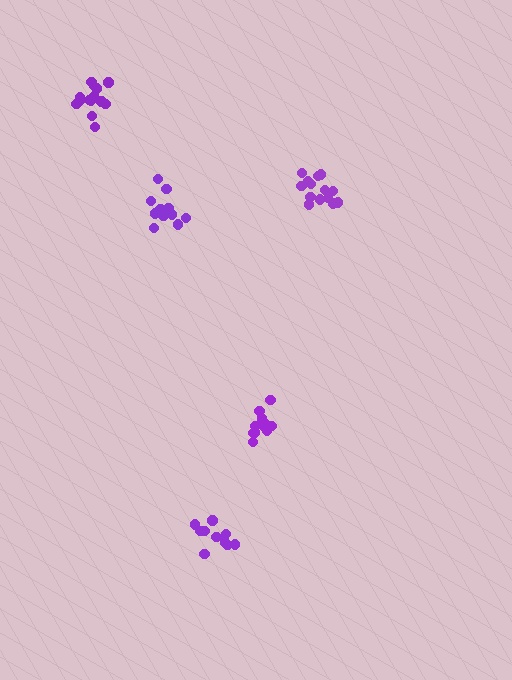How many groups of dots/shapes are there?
There are 5 groups.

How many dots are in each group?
Group 1: 14 dots, Group 2: 14 dots, Group 3: 11 dots, Group 4: 12 dots, Group 5: 11 dots (62 total).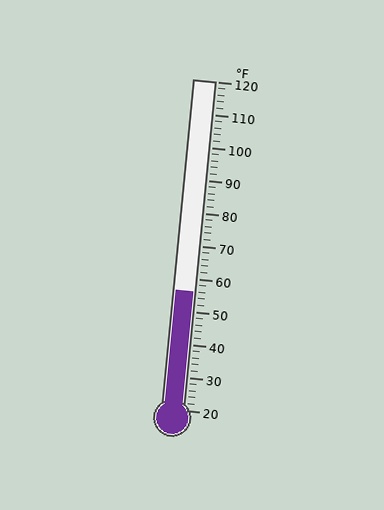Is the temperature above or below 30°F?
The temperature is above 30°F.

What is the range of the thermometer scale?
The thermometer scale ranges from 20°F to 120°F.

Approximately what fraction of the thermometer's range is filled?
The thermometer is filled to approximately 35% of its range.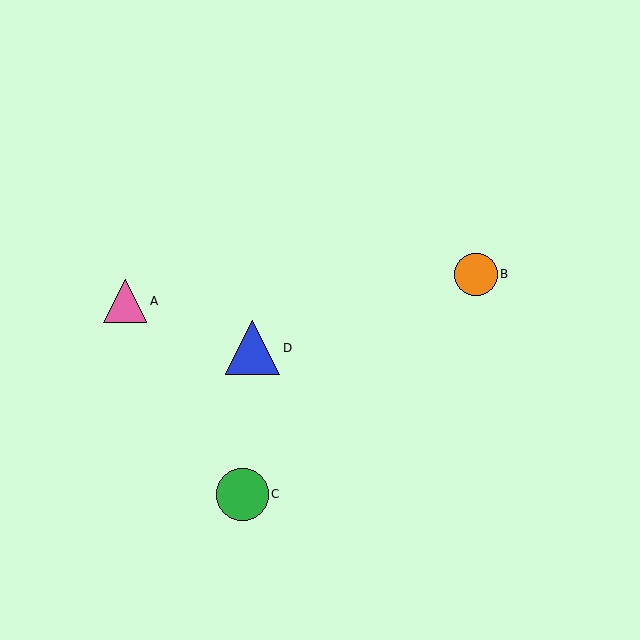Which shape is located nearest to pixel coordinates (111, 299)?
The pink triangle (labeled A) at (125, 301) is nearest to that location.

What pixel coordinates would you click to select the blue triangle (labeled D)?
Click at (253, 348) to select the blue triangle D.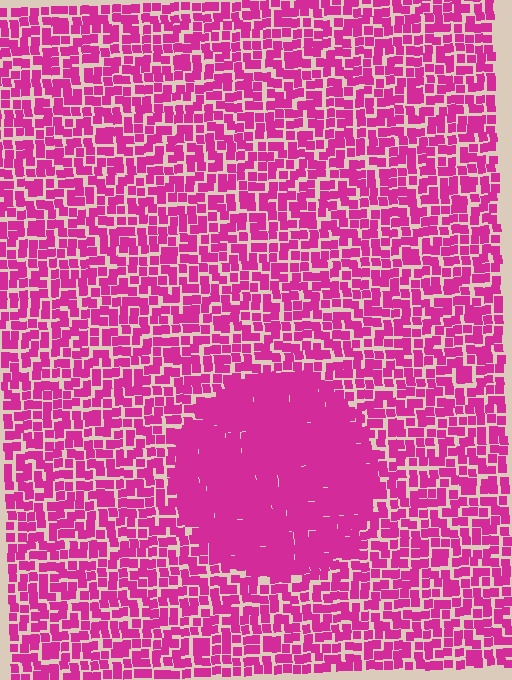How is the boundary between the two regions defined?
The boundary is defined by a change in element density (approximately 2.0x ratio). All elements are the same color, size, and shape.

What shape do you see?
I see a circle.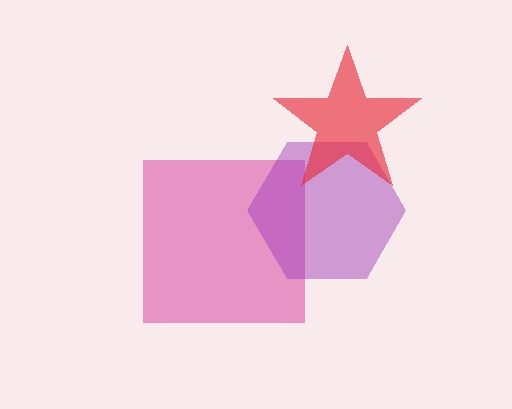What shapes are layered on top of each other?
The layered shapes are: a magenta square, a purple hexagon, a red star.